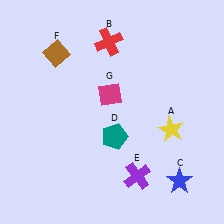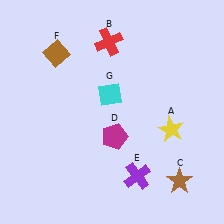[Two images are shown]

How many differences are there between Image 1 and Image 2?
There are 3 differences between the two images.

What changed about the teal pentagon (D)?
In Image 1, D is teal. In Image 2, it changed to magenta.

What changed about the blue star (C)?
In Image 1, C is blue. In Image 2, it changed to brown.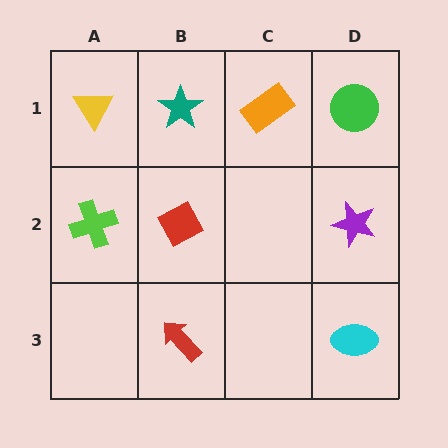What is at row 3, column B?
A red arrow.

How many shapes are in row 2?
3 shapes.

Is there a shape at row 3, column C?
No, that cell is empty.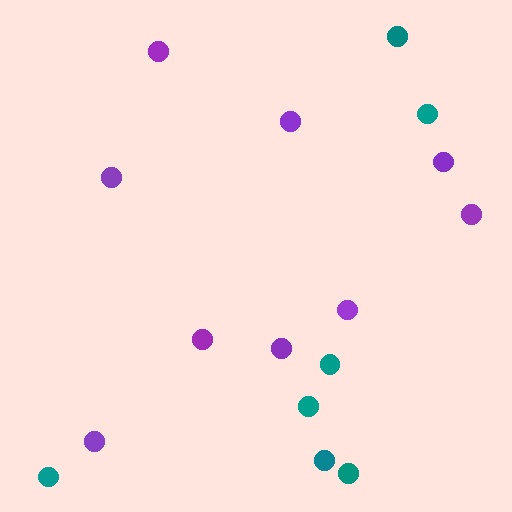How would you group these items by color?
There are 2 groups: one group of purple circles (9) and one group of teal circles (7).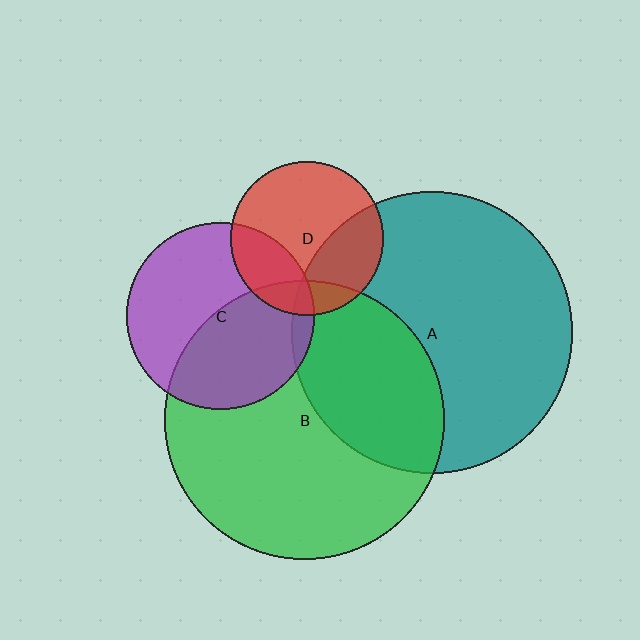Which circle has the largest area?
Circle A (teal).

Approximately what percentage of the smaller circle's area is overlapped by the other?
Approximately 5%.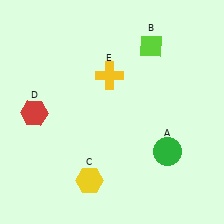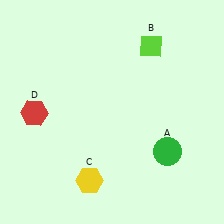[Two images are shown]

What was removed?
The yellow cross (E) was removed in Image 2.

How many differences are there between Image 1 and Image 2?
There is 1 difference between the two images.